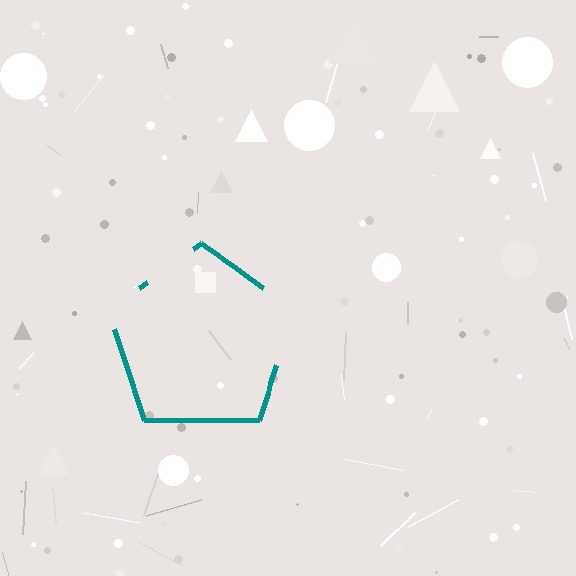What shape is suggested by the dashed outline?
The dashed outline suggests a pentagon.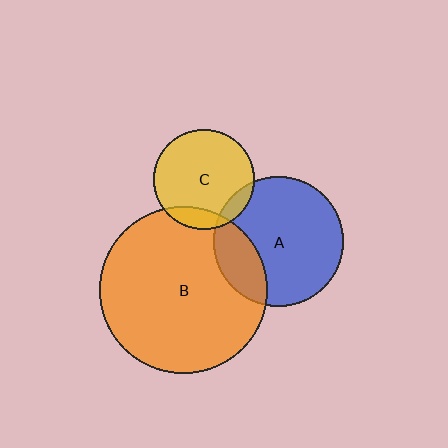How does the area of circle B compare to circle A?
Approximately 1.7 times.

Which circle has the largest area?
Circle B (orange).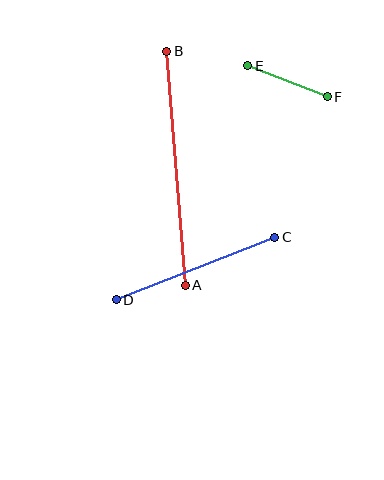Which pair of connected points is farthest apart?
Points A and B are farthest apart.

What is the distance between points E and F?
The distance is approximately 85 pixels.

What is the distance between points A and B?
The distance is approximately 235 pixels.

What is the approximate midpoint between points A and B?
The midpoint is at approximately (176, 168) pixels.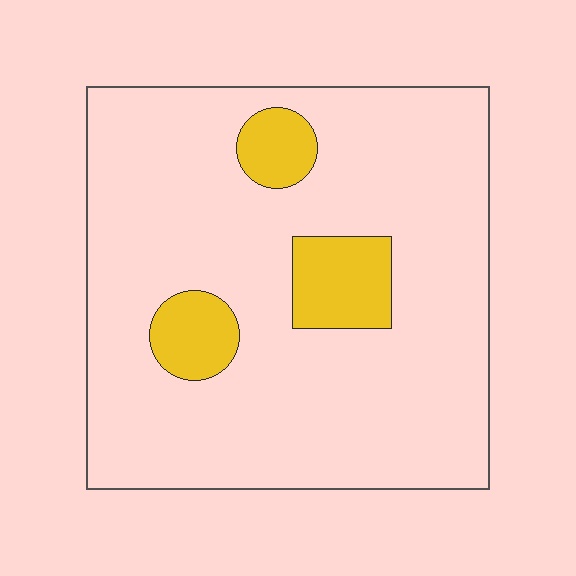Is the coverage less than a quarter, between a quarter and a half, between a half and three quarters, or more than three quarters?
Less than a quarter.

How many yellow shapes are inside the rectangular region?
3.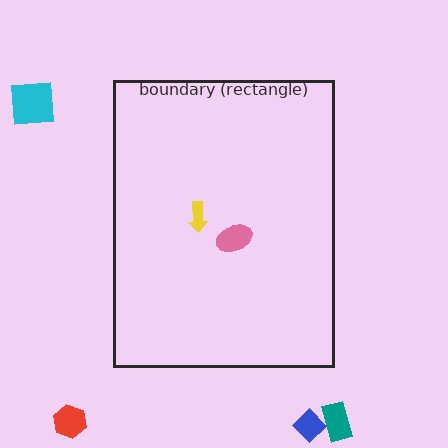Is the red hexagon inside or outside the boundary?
Outside.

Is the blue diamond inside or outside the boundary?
Outside.